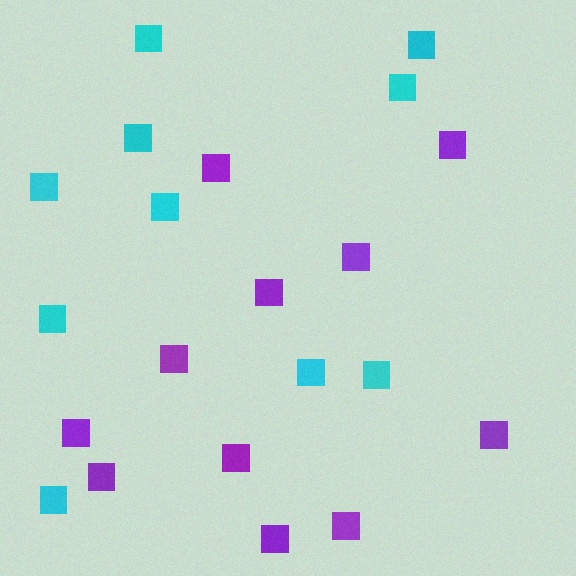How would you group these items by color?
There are 2 groups: one group of cyan squares (10) and one group of purple squares (11).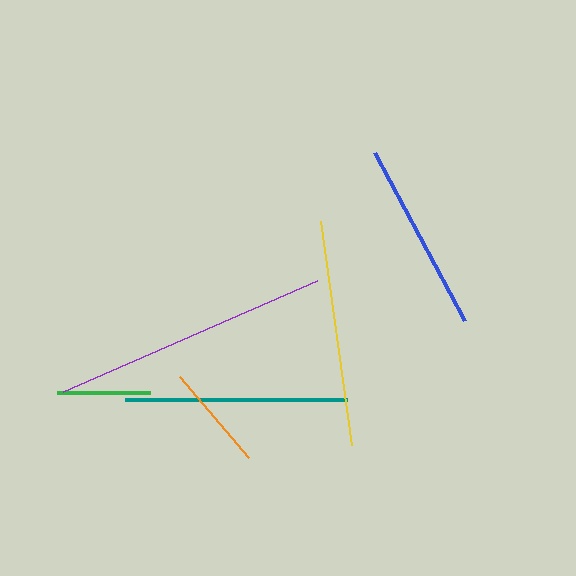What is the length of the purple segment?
The purple segment is approximately 277 pixels long.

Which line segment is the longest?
The purple line is the longest at approximately 277 pixels.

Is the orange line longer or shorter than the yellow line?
The yellow line is longer than the orange line.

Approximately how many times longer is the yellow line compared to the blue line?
The yellow line is approximately 1.2 times the length of the blue line.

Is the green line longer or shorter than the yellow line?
The yellow line is longer than the green line.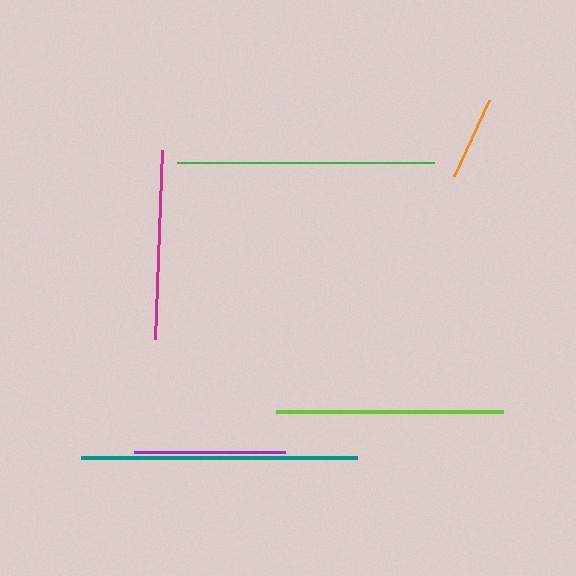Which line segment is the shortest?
The orange line is the shortest at approximately 84 pixels.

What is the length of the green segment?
The green segment is approximately 258 pixels long.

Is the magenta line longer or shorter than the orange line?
The magenta line is longer than the orange line.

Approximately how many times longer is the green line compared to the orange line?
The green line is approximately 3.1 times the length of the orange line.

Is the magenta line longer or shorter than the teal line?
The teal line is longer than the magenta line.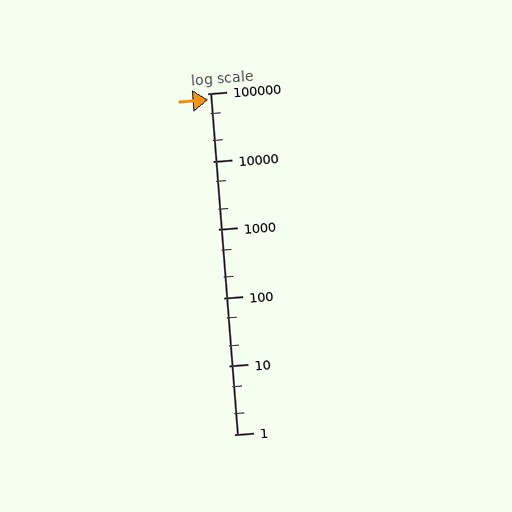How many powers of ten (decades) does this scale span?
The scale spans 5 decades, from 1 to 100000.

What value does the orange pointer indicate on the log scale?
The pointer indicates approximately 80000.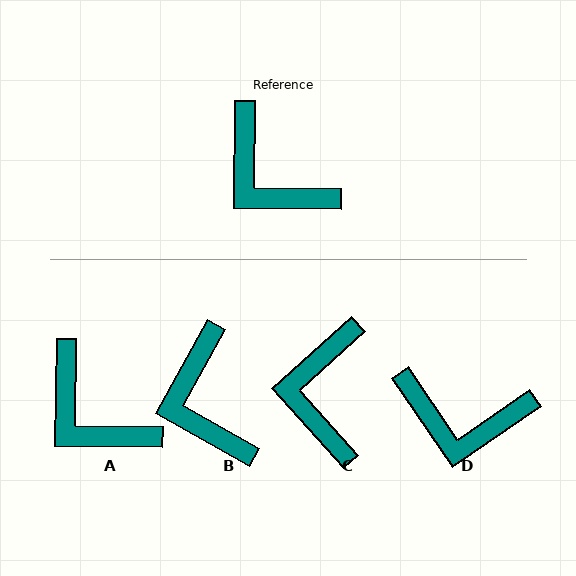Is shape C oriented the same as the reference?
No, it is off by about 47 degrees.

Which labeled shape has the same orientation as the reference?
A.